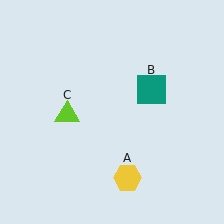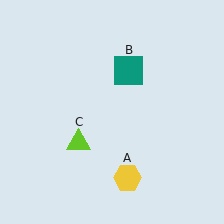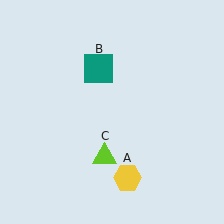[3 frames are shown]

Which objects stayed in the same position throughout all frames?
Yellow hexagon (object A) remained stationary.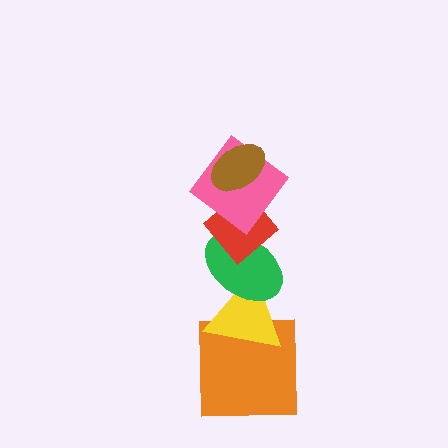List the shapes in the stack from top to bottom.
From top to bottom: the brown ellipse, the pink diamond, the red diamond, the green ellipse, the yellow triangle, the orange square.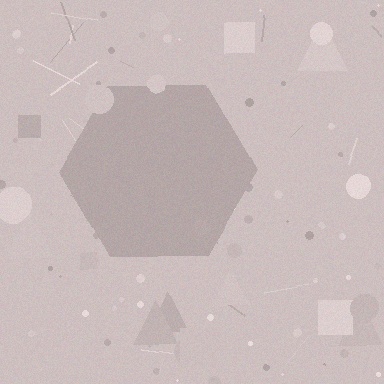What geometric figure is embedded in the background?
A hexagon is embedded in the background.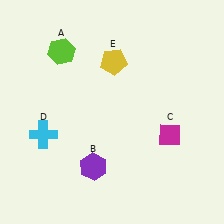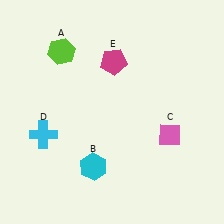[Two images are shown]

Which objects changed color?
B changed from purple to cyan. C changed from magenta to pink. E changed from yellow to magenta.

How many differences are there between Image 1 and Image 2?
There are 3 differences between the two images.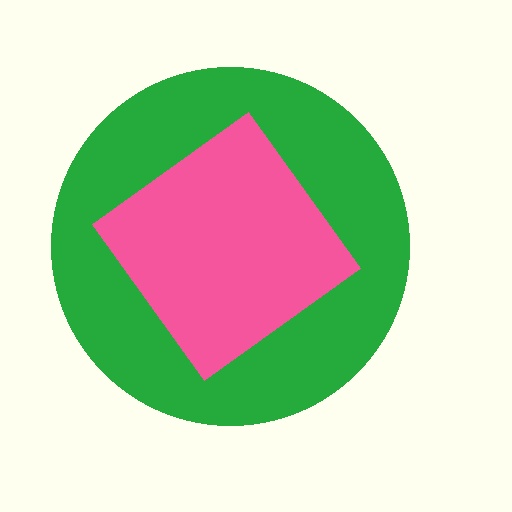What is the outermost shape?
The green circle.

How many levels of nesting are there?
2.